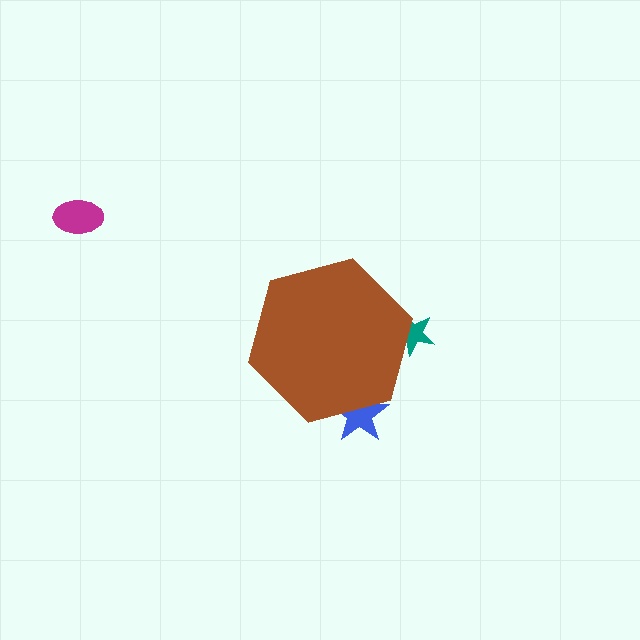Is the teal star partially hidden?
Yes, the teal star is partially hidden behind the brown hexagon.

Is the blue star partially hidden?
Yes, the blue star is partially hidden behind the brown hexagon.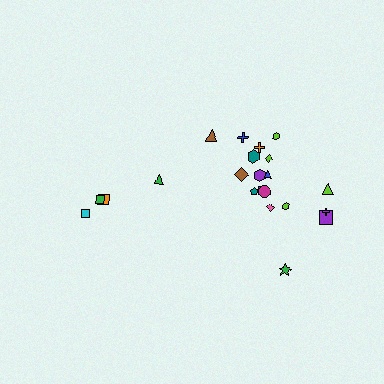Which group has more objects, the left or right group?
The right group.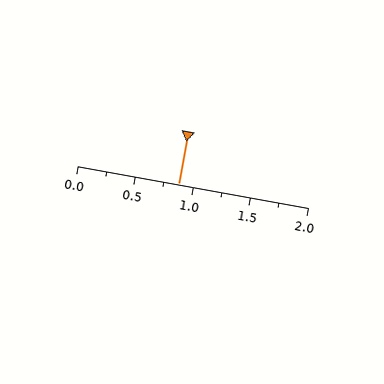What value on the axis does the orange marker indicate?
The marker indicates approximately 0.88.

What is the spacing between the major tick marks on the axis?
The major ticks are spaced 0.5 apart.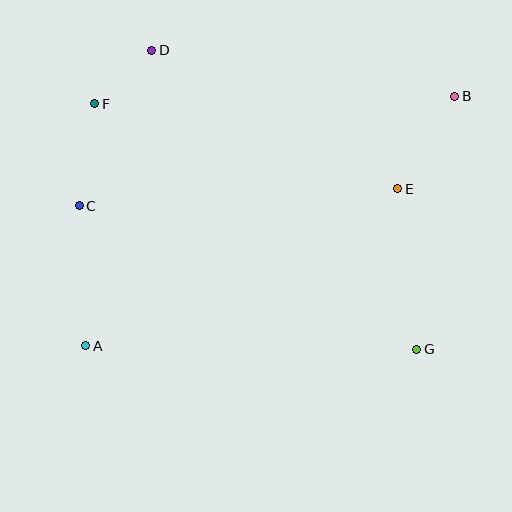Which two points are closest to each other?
Points D and F are closest to each other.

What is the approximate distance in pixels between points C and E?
The distance between C and E is approximately 319 pixels.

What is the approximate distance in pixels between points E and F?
The distance between E and F is approximately 315 pixels.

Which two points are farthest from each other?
Points A and B are farthest from each other.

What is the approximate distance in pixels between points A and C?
The distance between A and C is approximately 140 pixels.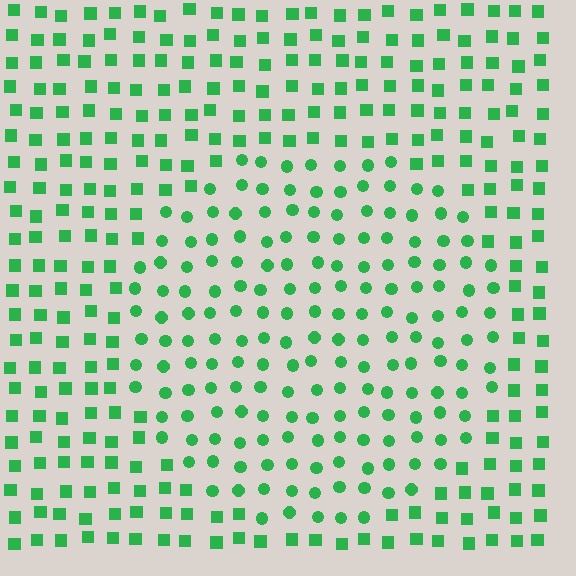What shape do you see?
I see a circle.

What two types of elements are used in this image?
The image uses circles inside the circle region and squares outside it.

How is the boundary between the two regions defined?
The boundary is defined by a change in element shape: circles inside vs. squares outside. All elements share the same color and spacing.